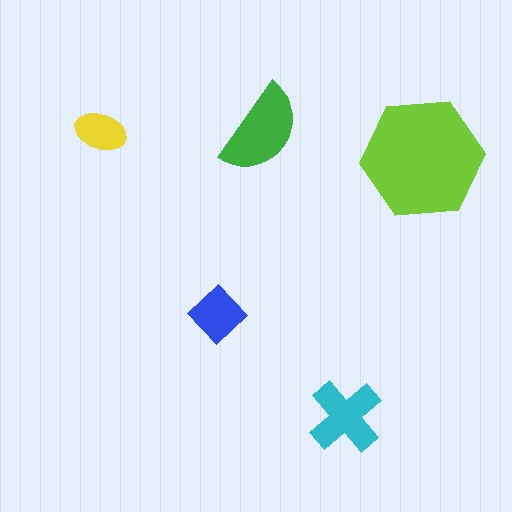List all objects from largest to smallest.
The lime hexagon, the green semicircle, the cyan cross, the blue diamond, the yellow ellipse.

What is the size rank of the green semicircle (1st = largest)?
2nd.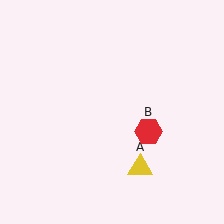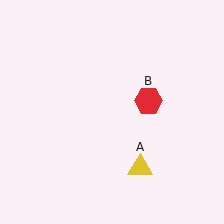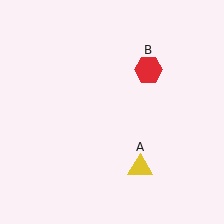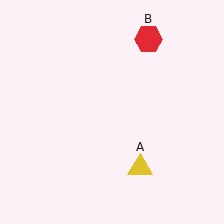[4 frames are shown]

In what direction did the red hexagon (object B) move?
The red hexagon (object B) moved up.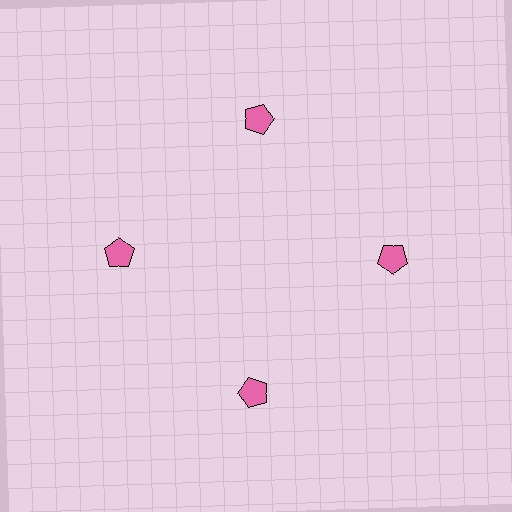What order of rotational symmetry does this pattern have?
This pattern has 4-fold rotational symmetry.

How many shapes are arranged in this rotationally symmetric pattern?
There are 4 shapes, arranged in 4 groups of 1.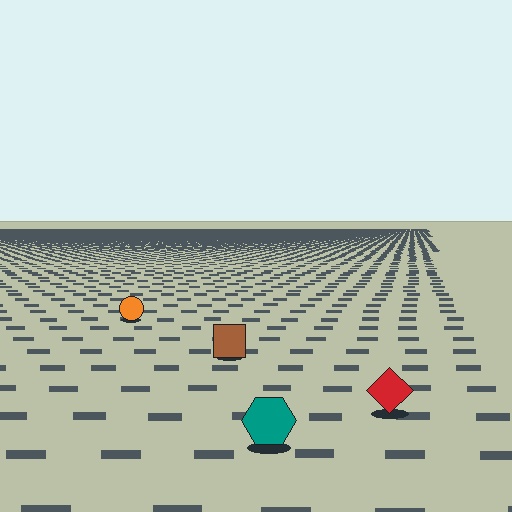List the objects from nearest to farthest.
From nearest to farthest: the teal hexagon, the red diamond, the brown square, the orange circle.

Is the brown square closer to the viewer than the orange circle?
Yes. The brown square is closer — you can tell from the texture gradient: the ground texture is coarser near it.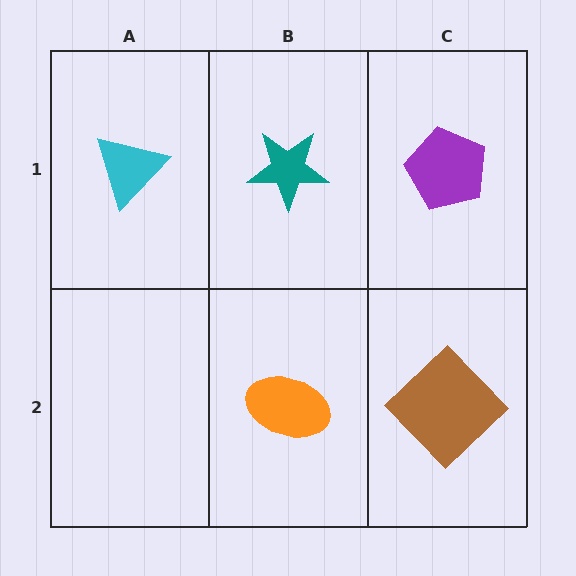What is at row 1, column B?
A teal star.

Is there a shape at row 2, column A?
No, that cell is empty.